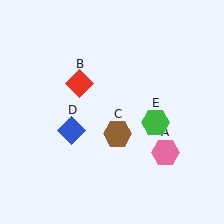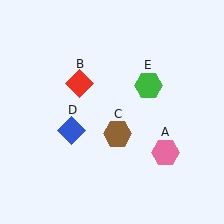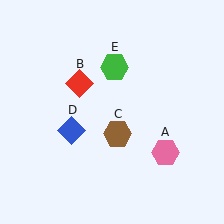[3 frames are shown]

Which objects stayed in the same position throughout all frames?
Pink hexagon (object A) and red diamond (object B) and brown hexagon (object C) and blue diamond (object D) remained stationary.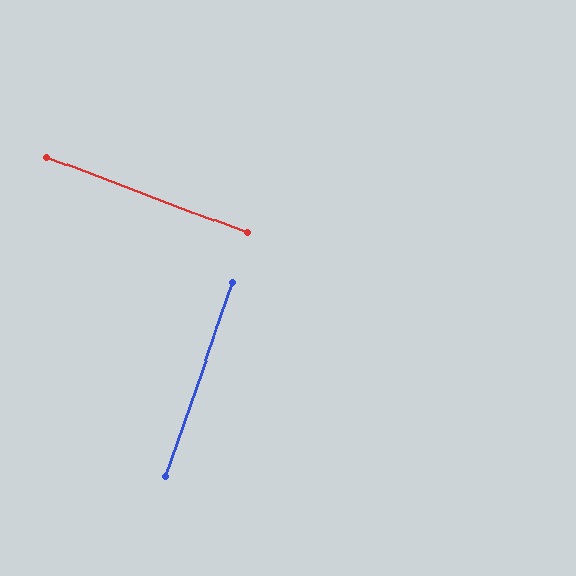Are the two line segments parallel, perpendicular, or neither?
Perpendicular — they meet at approximately 89°.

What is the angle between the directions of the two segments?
Approximately 89 degrees.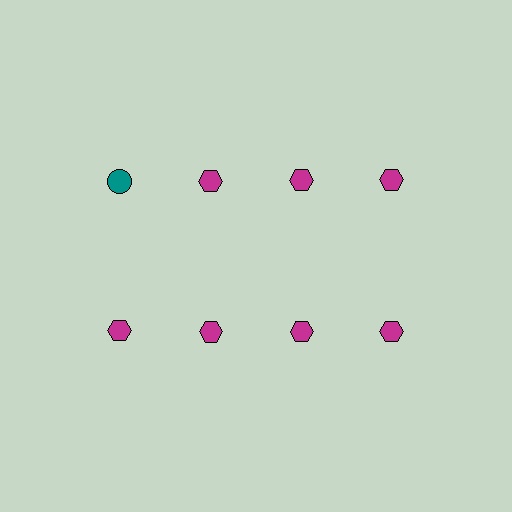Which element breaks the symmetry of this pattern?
The teal circle in the top row, leftmost column breaks the symmetry. All other shapes are magenta hexagons.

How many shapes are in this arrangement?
There are 8 shapes arranged in a grid pattern.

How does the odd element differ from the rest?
It differs in both color (teal instead of magenta) and shape (circle instead of hexagon).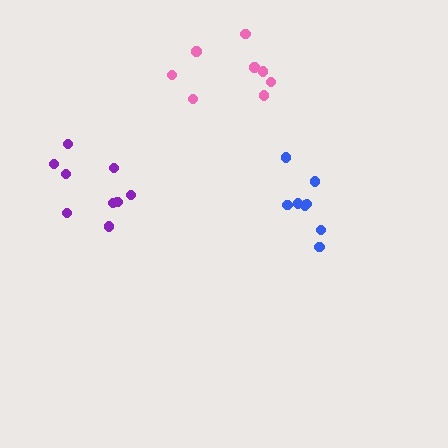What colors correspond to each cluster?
The clusters are colored: blue, pink, purple.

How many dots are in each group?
Group 1: 8 dots, Group 2: 8 dots, Group 3: 9 dots (25 total).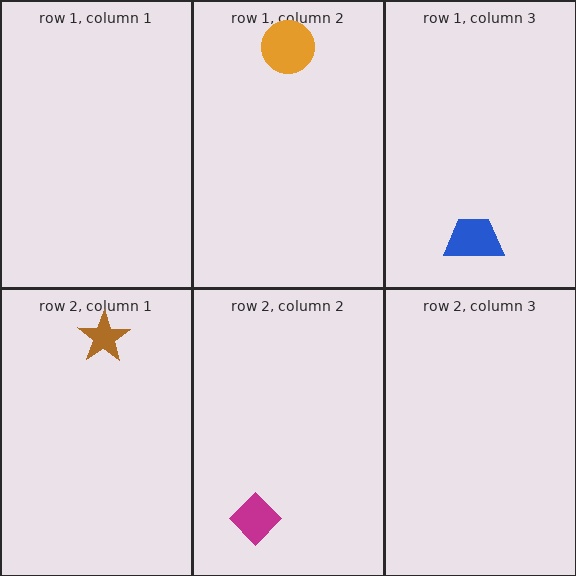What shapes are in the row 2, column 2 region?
The magenta diamond.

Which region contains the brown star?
The row 2, column 1 region.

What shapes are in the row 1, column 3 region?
The blue trapezoid.